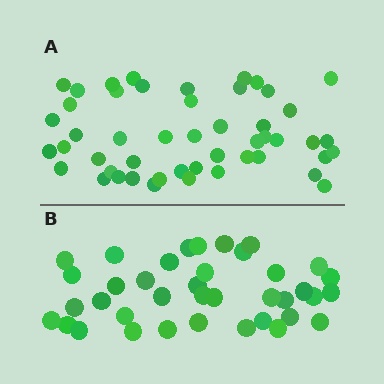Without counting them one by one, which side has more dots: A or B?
Region A (the top region) has more dots.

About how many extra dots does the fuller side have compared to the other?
Region A has roughly 12 or so more dots than region B.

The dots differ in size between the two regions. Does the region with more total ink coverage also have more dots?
No. Region B has more total ink coverage because its dots are larger, but region A actually contains more individual dots. Total area can be misleading — the number of items is what matters here.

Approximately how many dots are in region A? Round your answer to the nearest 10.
About 50 dots. (The exact count is 49, which rounds to 50.)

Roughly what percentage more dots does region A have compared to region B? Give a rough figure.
About 30% more.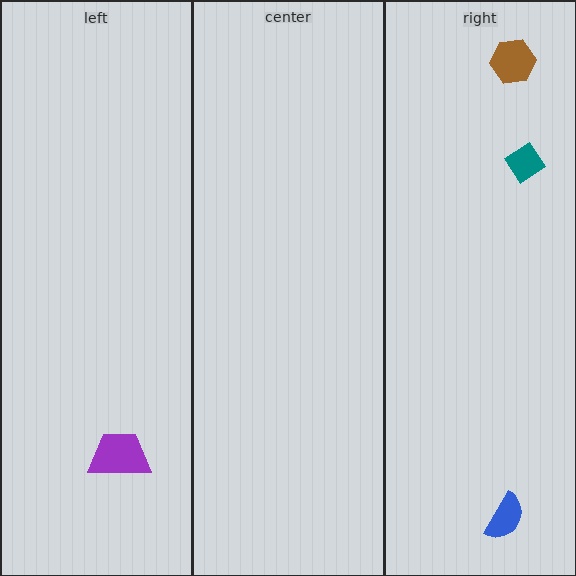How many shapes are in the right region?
3.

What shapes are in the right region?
The blue semicircle, the brown hexagon, the teal diamond.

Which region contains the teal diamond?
The right region.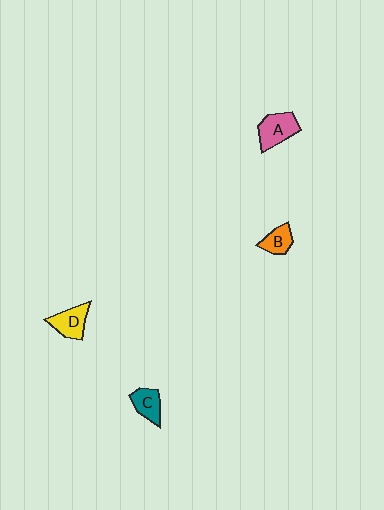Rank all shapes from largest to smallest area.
From largest to smallest: A (pink), D (yellow), C (teal), B (orange).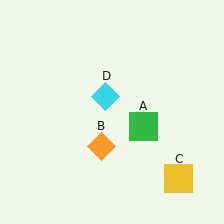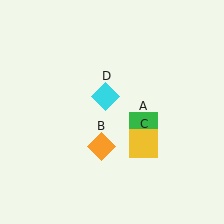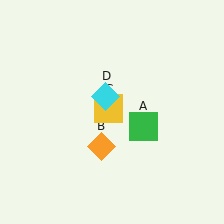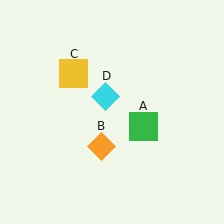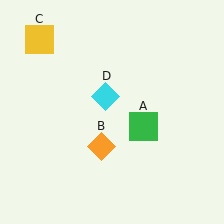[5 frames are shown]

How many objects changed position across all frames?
1 object changed position: yellow square (object C).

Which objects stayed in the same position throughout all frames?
Green square (object A) and orange diamond (object B) and cyan diamond (object D) remained stationary.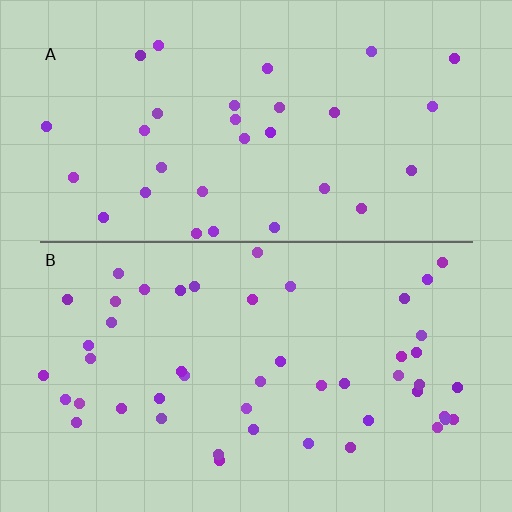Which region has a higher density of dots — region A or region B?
B (the bottom).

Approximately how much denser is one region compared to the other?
Approximately 1.5× — region B over region A.